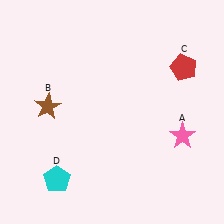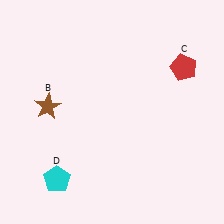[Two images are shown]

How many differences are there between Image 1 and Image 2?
There is 1 difference between the two images.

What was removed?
The pink star (A) was removed in Image 2.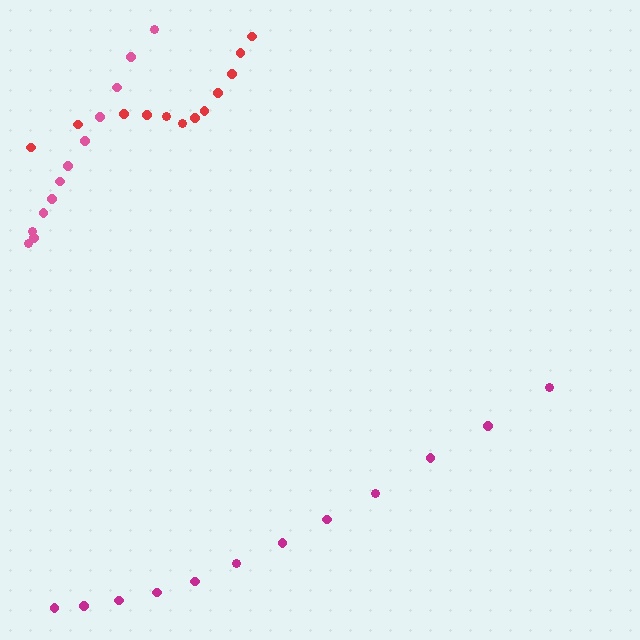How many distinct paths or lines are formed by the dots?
There are 3 distinct paths.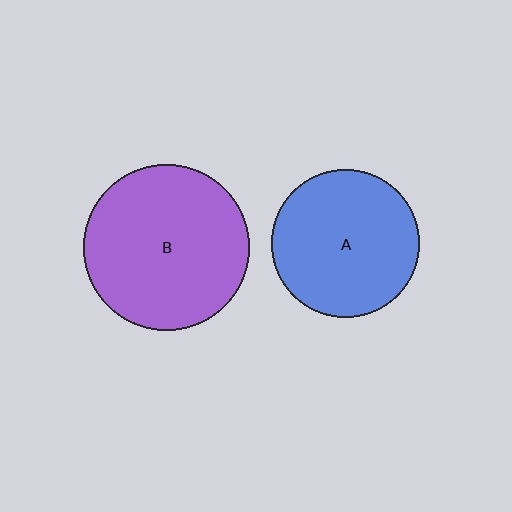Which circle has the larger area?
Circle B (purple).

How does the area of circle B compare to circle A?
Approximately 1.3 times.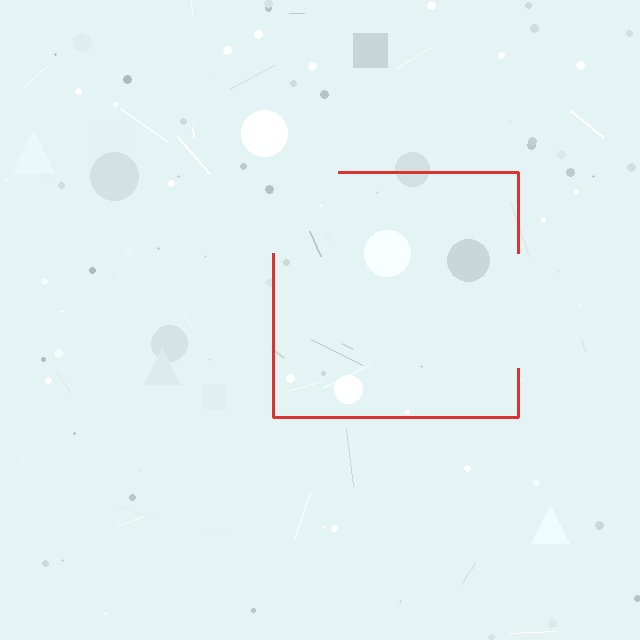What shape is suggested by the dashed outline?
The dashed outline suggests a square.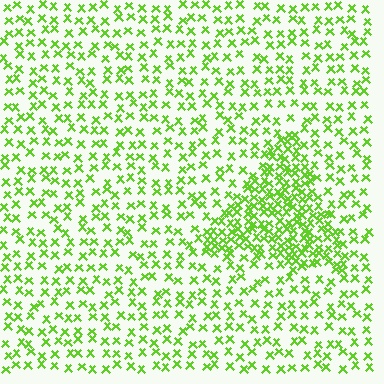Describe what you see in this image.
The image contains small lime elements arranged at two different densities. A triangle-shaped region is visible where the elements are more densely packed than the surrounding area.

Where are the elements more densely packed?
The elements are more densely packed inside the triangle boundary.